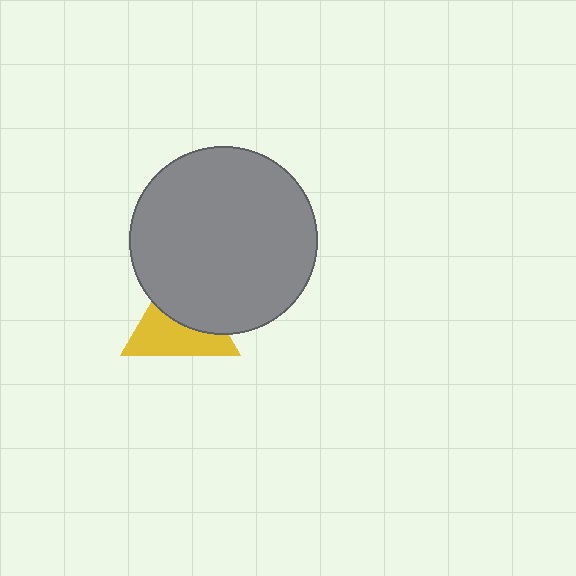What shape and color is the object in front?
The object in front is a gray circle.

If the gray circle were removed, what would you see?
You would see the complete yellow triangle.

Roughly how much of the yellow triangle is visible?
About half of it is visible (roughly 52%).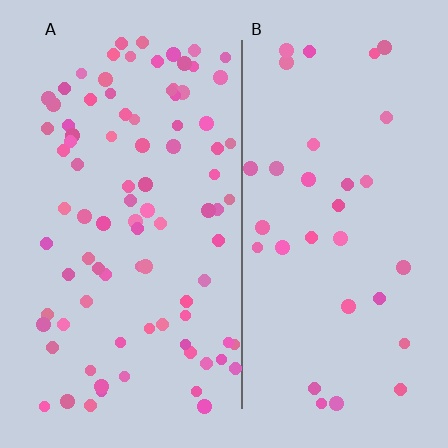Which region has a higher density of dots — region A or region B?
A (the left).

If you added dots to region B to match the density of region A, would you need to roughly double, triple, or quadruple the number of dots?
Approximately triple.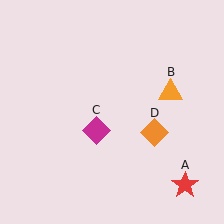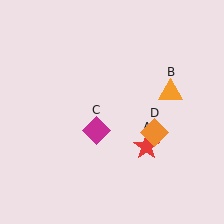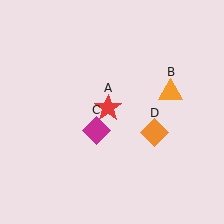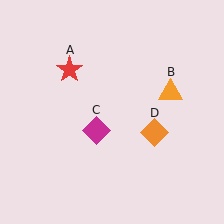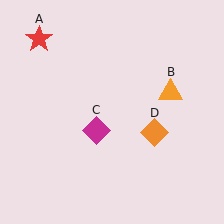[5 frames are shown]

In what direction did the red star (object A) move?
The red star (object A) moved up and to the left.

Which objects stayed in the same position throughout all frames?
Orange triangle (object B) and magenta diamond (object C) and orange diamond (object D) remained stationary.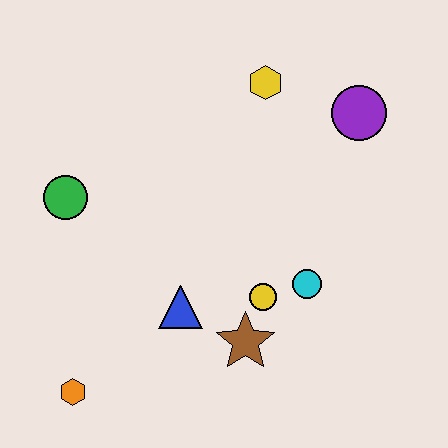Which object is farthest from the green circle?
The purple circle is farthest from the green circle.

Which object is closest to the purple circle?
The yellow hexagon is closest to the purple circle.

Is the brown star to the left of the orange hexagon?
No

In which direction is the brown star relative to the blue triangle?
The brown star is to the right of the blue triangle.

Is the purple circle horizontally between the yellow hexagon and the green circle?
No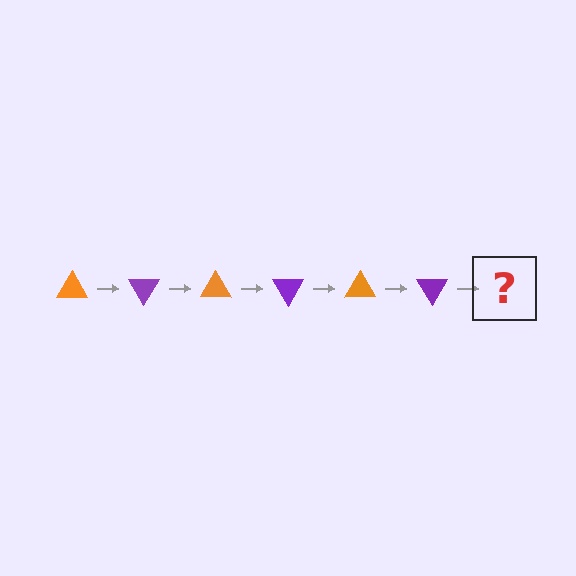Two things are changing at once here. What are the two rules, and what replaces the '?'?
The two rules are that it rotates 60 degrees each step and the color cycles through orange and purple. The '?' should be an orange triangle, rotated 360 degrees from the start.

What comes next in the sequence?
The next element should be an orange triangle, rotated 360 degrees from the start.